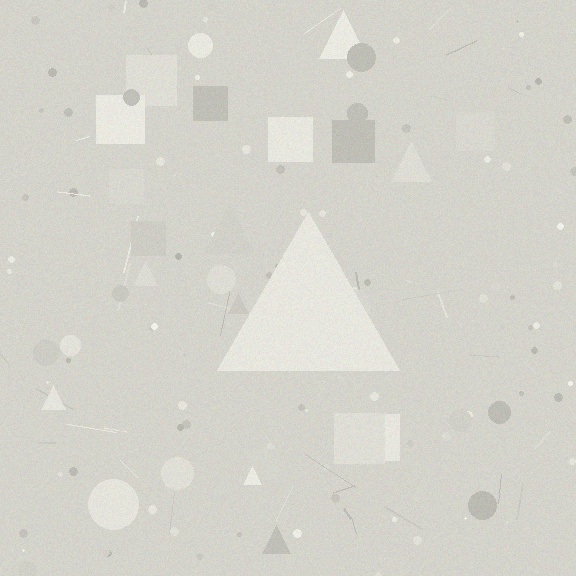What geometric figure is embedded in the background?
A triangle is embedded in the background.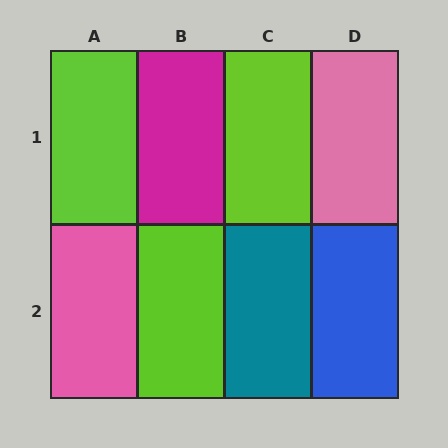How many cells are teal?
1 cell is teal.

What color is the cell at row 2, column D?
Blue.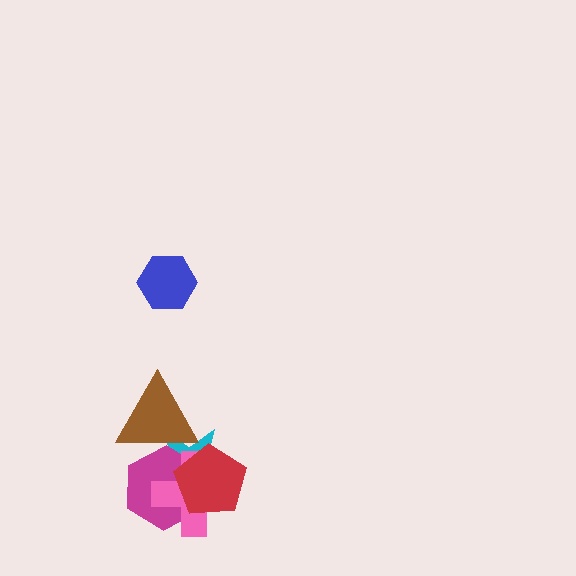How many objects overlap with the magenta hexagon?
4 objects overlap with the magenta hexagon.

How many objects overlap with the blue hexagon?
0 objects overlap with the blue hexagon.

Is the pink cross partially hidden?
Yes, it is partially covered by another shape.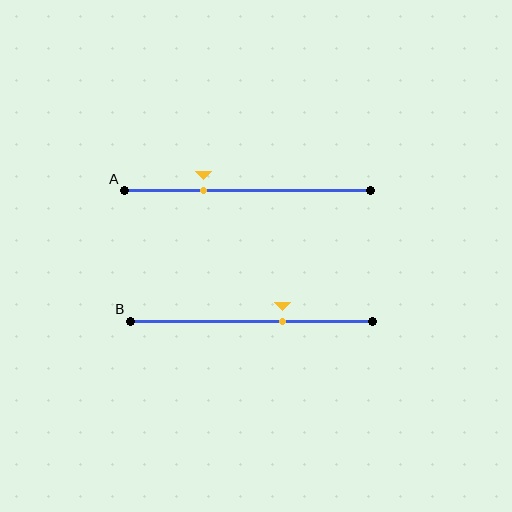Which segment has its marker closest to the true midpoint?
Segment B has its marker closest to the true midpoint.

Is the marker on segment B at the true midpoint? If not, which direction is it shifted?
No, the marker on segment B is shifted to the right by about 13% of the segment length.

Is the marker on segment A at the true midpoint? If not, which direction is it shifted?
No, the marker on segment A is shifted to the left by about 18% of the segment length.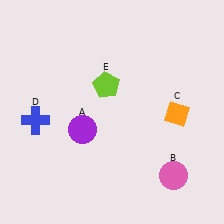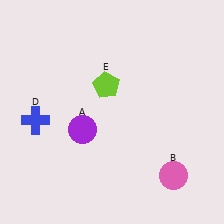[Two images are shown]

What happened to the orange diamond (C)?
The orange diamond (C) was removed in Image 2. It was in the bottom-right area of Image 1.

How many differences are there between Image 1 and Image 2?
There is 1 difference between the two images.